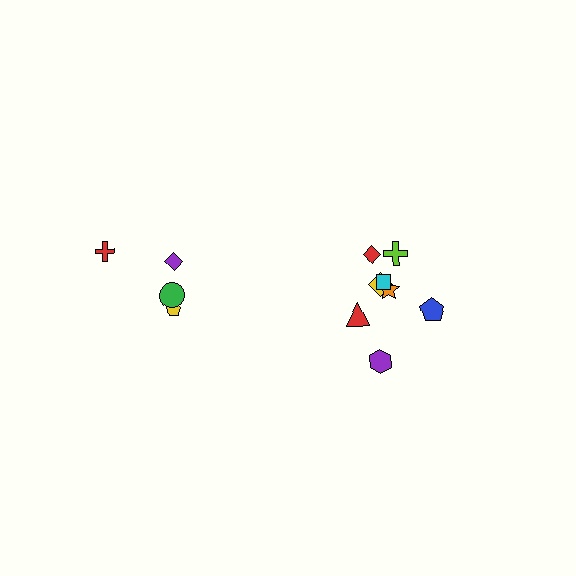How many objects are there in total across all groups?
There are 12 objects.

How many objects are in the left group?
There are 4 objects.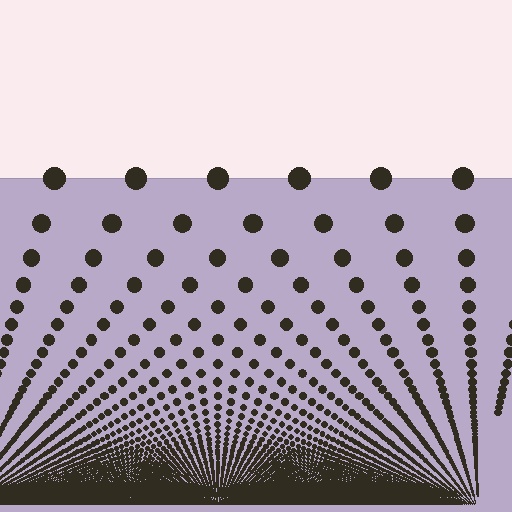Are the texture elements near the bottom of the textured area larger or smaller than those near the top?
Smaller. The gradient is inverted — elements near the bottom are smaller and denser.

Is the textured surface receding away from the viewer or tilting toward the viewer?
The surface appears to tilt toward the viewer. Texture elements get larger and sparser toward the top.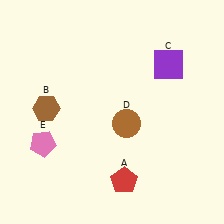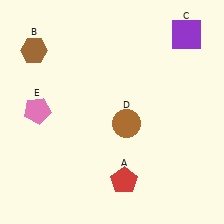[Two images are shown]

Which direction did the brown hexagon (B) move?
The brown hexagon (B) moved up.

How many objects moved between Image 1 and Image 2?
3 objects moved between the two images.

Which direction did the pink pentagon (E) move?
The pink pentagon (E) moved up.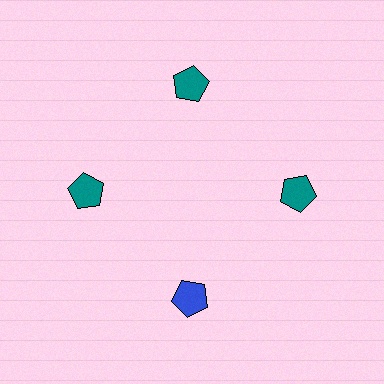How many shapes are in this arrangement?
There are 4 shapes arranged in a ring pattern.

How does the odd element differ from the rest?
It has a different color: blue instead of teal.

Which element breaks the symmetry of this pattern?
The blue pentagon at roughly the 6 o'clock position breaks the symmetry. All other shapes are teal pentagons.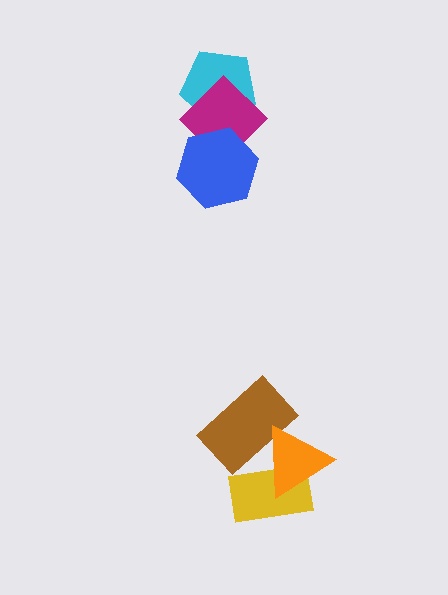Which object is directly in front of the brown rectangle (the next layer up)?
The yellow rectangle is directly in front of the brown rectangle.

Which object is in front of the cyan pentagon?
The magenta diamond is in front of the cyan pentagon.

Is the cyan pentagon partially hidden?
Yes, it is partially covered by another shape.